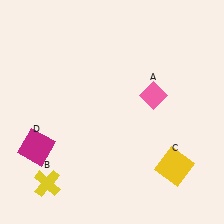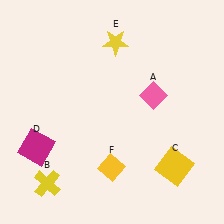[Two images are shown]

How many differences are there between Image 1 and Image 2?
There are 2 differences between the two images.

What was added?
A yellow star (E), a yellow diamond (F) were added in Image 2.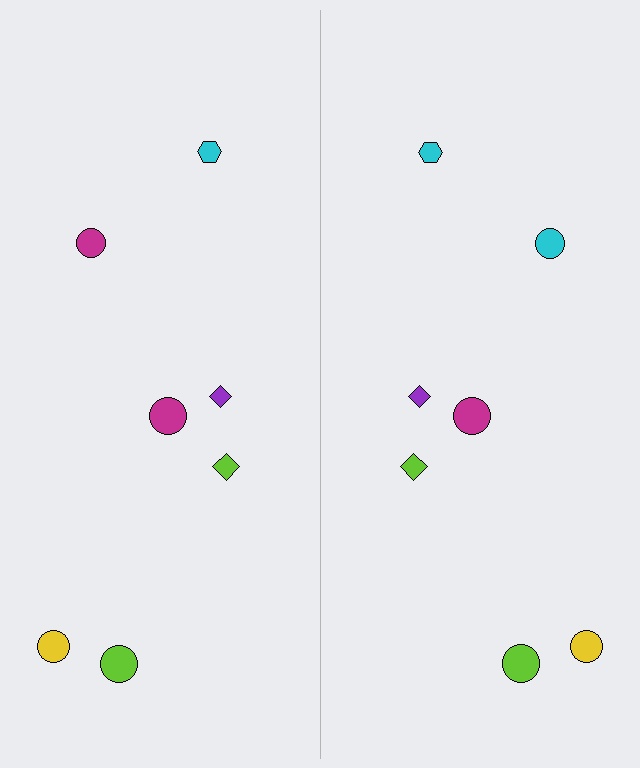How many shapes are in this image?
There are 14 shapes in this image.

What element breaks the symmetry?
The cyan circle on the right side breaks the symmetry — its mirror counterpart is magenta.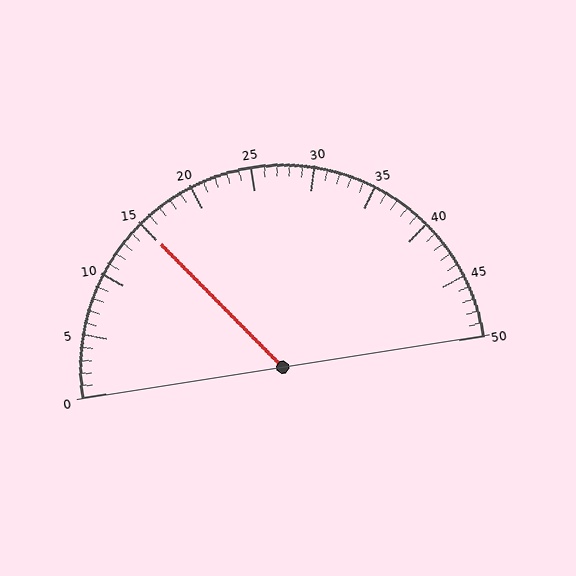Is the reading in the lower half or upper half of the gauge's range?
The reading is in the lower half of the range (0 to 50).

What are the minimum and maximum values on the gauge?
The gauge ranges from 0 to 50.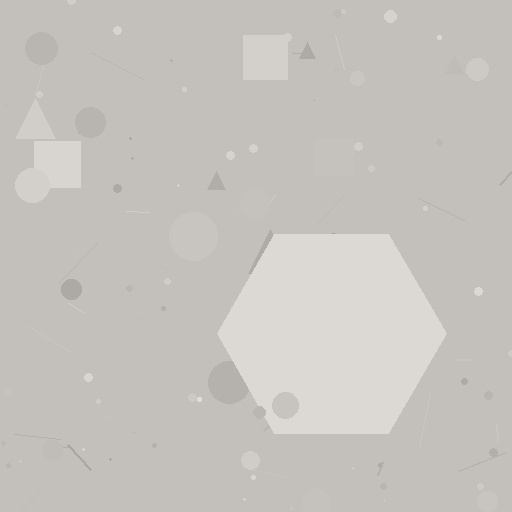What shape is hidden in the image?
A hexagon is hidden in the image.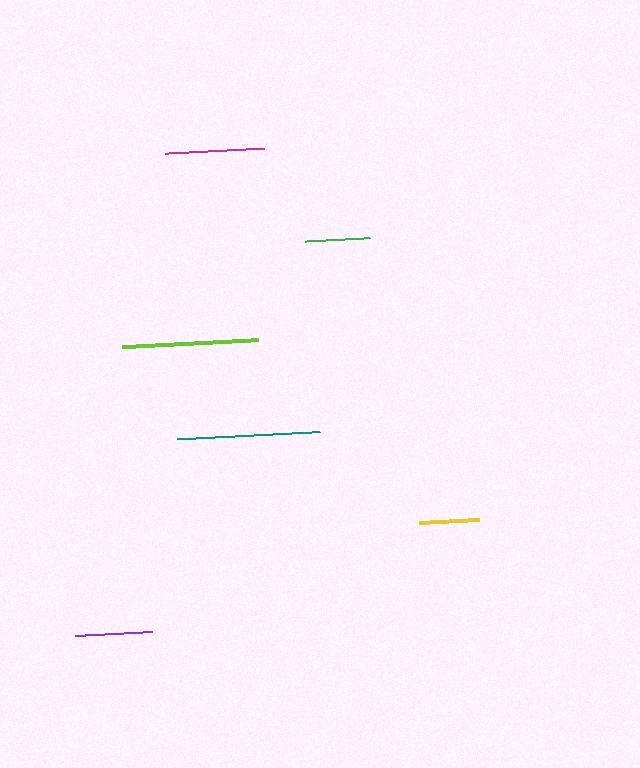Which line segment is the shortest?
The yellow line is the shortest at approximately 61 pixels.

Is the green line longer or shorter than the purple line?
The purple line is longer than the green line.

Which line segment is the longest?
The teal line is the longest at approximately 143 pixels.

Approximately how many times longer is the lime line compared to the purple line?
The lime line is approximately 1.8 times the length of the purple line.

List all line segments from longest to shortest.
From longest to shortest: teal, lime, magenta, purple, green, yellow.